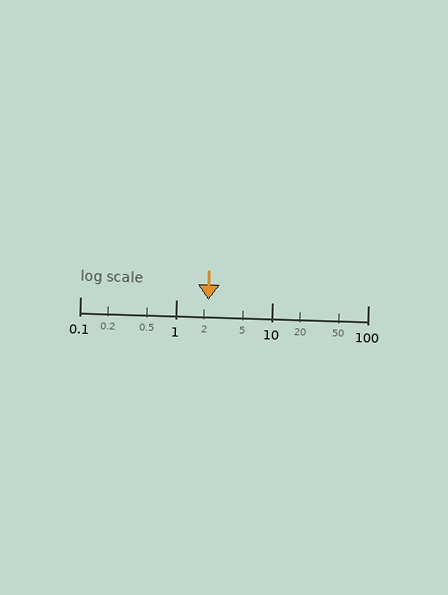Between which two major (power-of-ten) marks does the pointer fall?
The pointer is between 1 and 10.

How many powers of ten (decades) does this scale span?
The scale spans 3 decades, from 0.1 to 100.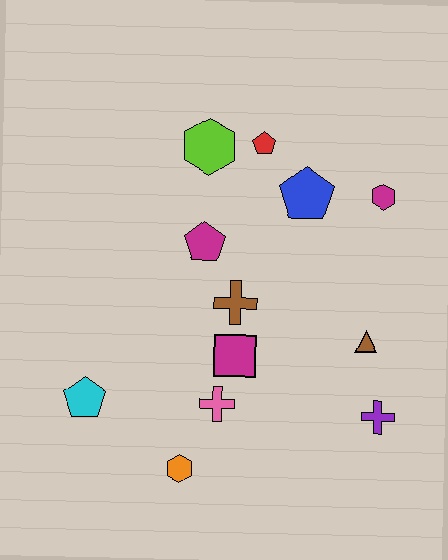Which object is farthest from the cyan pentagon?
The magenta hexagon is farthest from the cyan pentagon.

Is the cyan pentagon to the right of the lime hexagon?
No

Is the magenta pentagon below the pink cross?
No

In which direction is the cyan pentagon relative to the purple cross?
The cyan pentagon is to the left of the purple cross.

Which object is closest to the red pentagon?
The lime hexagon is closest to the red pentagon.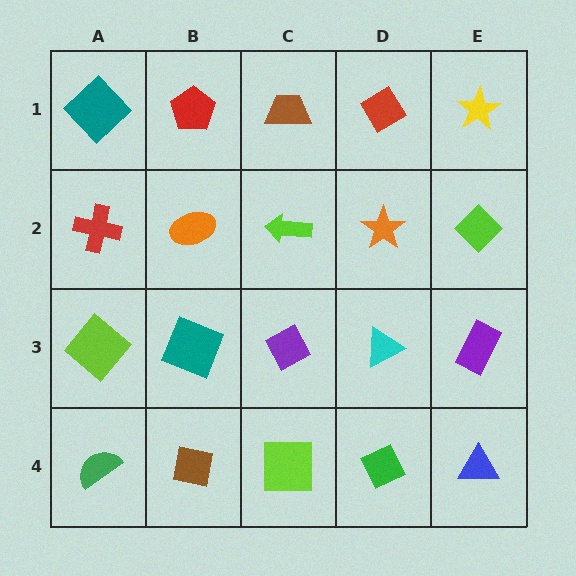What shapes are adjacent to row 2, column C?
A brown trapezoid (row 1, column C), a purple diamond (row 3, column C), an orange ellipse (row 2, column B), an orange star (row 2, column D).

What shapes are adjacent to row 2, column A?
A teal diamond (row 1, column A), a lime diamond (row 3, column A), an orange ellipse (row 2, column B).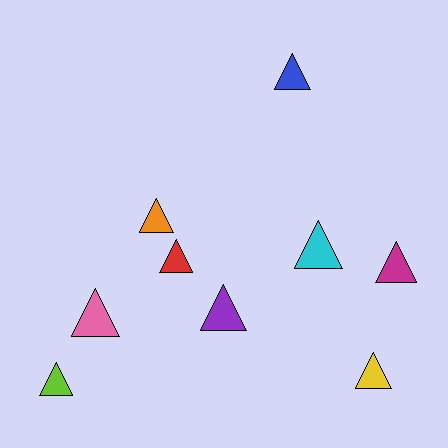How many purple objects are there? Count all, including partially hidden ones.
There is 1 purple object.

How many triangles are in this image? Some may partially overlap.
There are 9 triangles.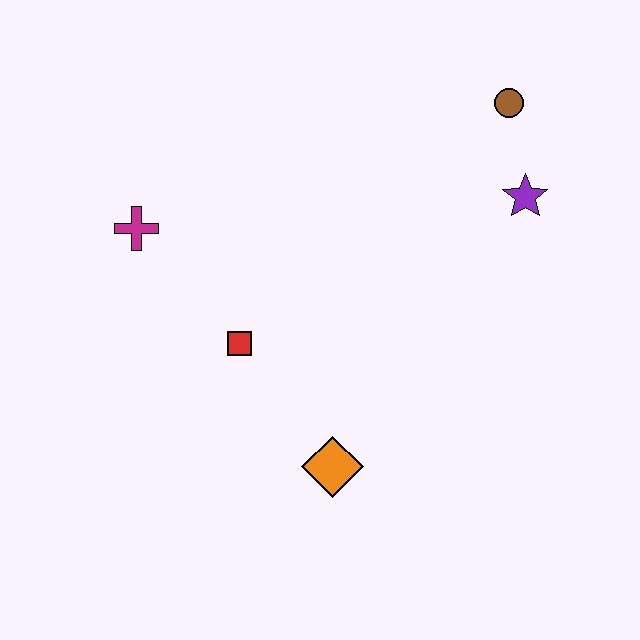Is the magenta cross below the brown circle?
Yes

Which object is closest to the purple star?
The brown circle is closest to the purple star.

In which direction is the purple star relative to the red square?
The purple star is to the right of the red square.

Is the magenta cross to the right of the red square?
No